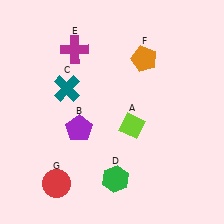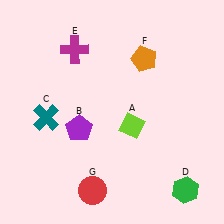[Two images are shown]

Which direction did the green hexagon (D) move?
The green hexagon (D) moved right.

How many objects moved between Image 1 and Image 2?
3 objects moved between the two images.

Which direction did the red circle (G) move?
The red circle (G) moved right.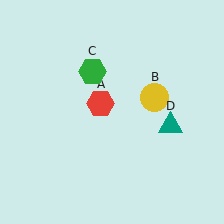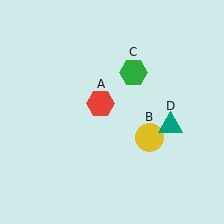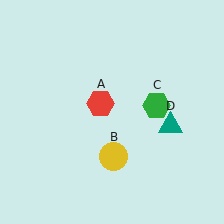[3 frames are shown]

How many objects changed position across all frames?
2 objects changed position: yellow circle (object B), green hexagon (object C).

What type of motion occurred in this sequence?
The yellow circle (object B), green hexagon (object C) rotated clockwise around the center of the scene.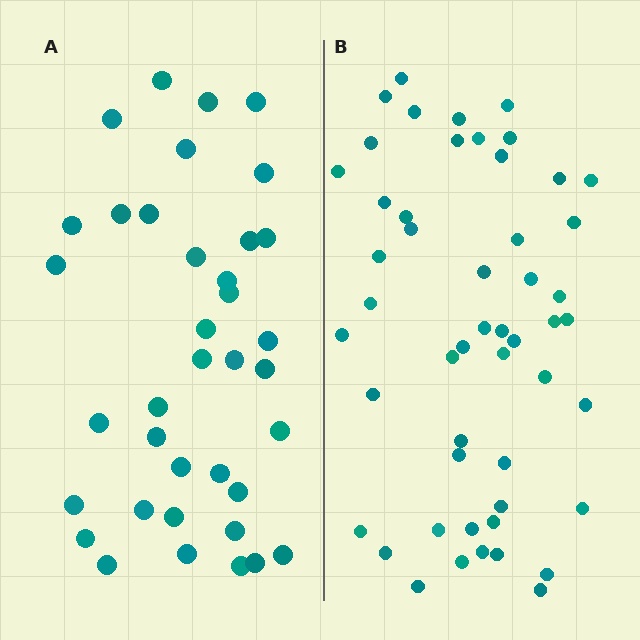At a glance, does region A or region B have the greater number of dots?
Region B (the right region) has more dots.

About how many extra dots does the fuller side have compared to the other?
Region B has approximately 15 more dots than region A.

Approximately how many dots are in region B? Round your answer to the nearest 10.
About 50 dots. (The exact count is 51, which rounds to 50.)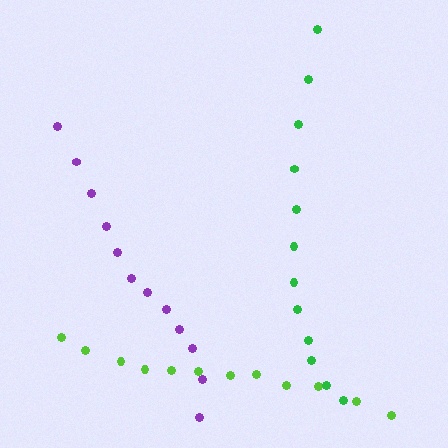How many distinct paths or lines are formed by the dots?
There are 3 distinct paths.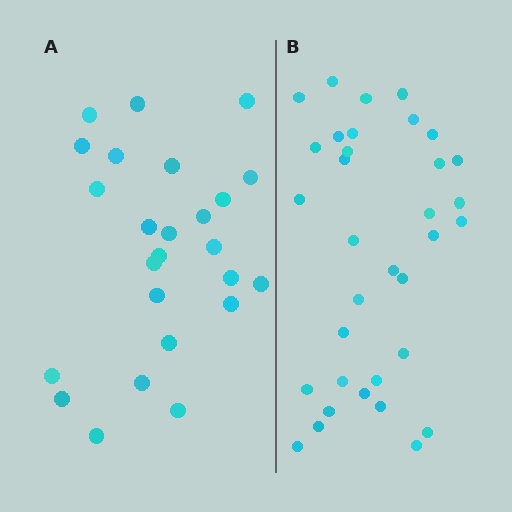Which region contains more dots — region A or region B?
Region B (the right region) has more dots.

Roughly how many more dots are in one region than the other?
Region B has roughly 8 or so more dots than region A.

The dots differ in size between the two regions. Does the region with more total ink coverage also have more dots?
No. Region A has more total ink coverage because its dots are larger, but region B actually contains more individual dots. Total area can be misleading — the number of items is what matters here.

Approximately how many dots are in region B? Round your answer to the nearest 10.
About 30 dots. (The exact count is 34, which rounds to 30.)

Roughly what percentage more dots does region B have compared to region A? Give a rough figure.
About 35% more.